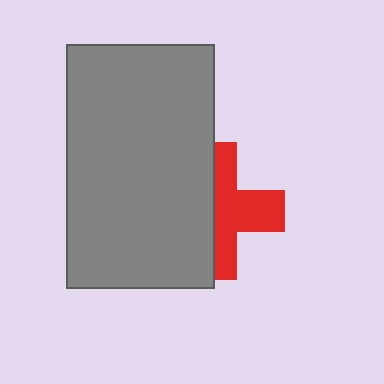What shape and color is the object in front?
The object in front is a gray rectangle.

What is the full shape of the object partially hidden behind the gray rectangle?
The partially hidden object is a red cross.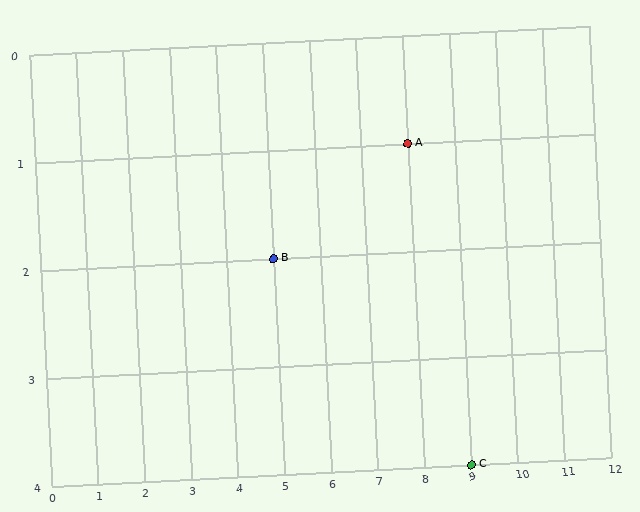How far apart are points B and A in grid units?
Points B and A are 3 columns and 1 row apart (about 3.2 grid units diagonally).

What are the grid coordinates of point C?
Point C is at grid coordinates (9, 4).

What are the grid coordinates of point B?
Point B is at grid coordinates (5, 2).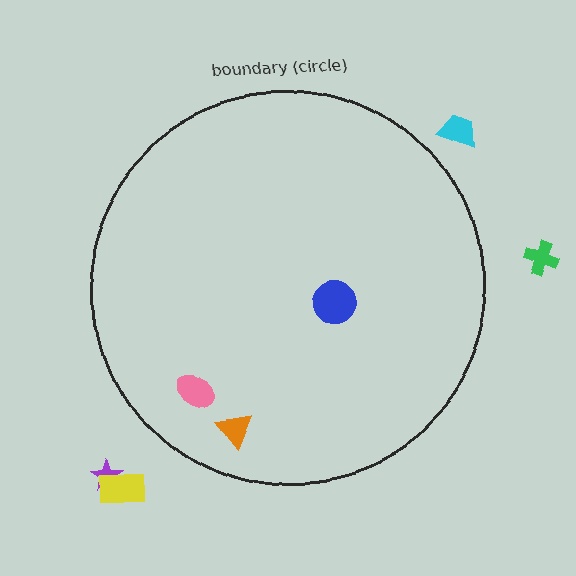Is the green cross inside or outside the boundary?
Outside.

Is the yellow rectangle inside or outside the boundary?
Outside.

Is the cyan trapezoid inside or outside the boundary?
Outside.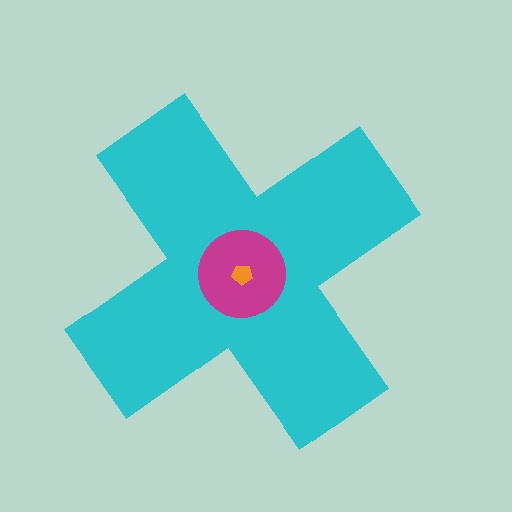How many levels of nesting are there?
3.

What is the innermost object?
The orange pentagon.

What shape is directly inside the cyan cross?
The magenta circle.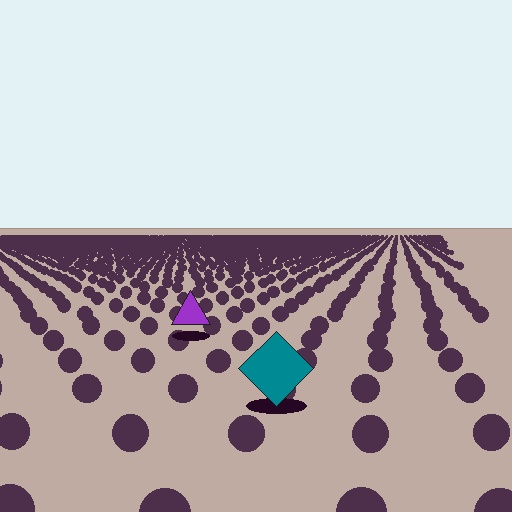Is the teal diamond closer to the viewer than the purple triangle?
Yes. The teal diamond is closer — you can tell from the texture gradient: the ground texture is coarser near it.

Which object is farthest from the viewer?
The purple triangle is farthest from the viewer. It appears smaller and the ground texture around it is denser.